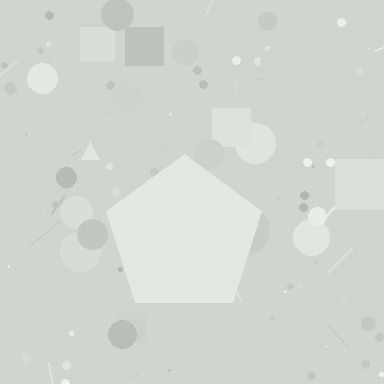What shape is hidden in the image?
A pentagon is hidden in the image.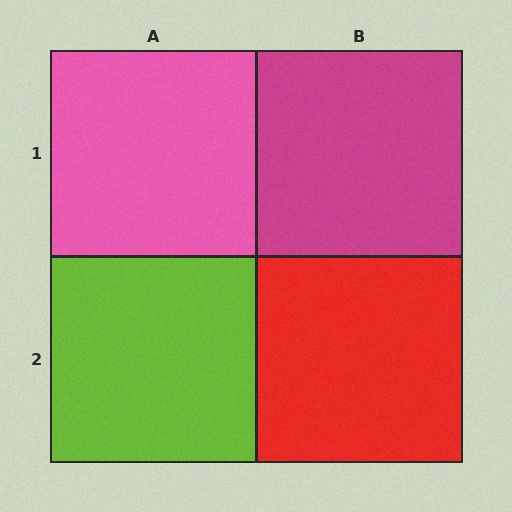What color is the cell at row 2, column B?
Red.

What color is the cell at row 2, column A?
Lime.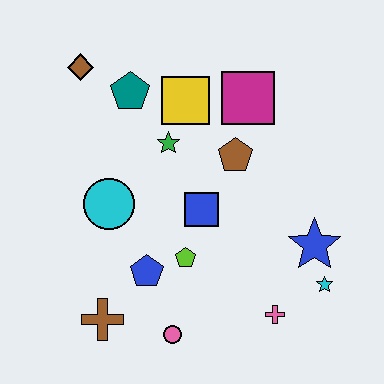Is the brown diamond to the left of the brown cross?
Yes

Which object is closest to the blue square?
The lime pentagon is closest to the blue square.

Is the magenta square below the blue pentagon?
No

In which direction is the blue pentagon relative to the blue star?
The blue pentagon is to the left of the blue star.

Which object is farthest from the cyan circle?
The cyan star is farthest from the cyan circle.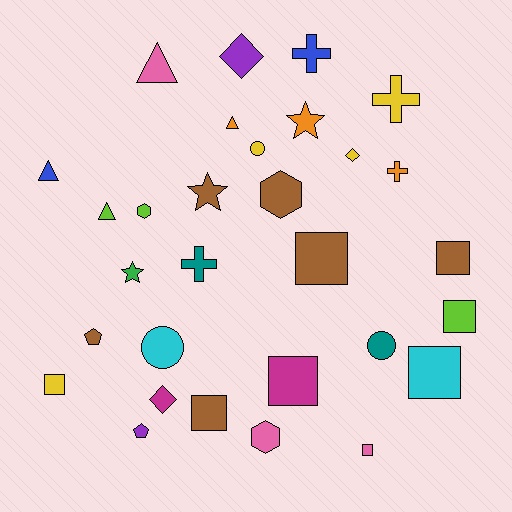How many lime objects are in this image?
There are 3 lime objects.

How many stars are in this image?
There are 3 stars.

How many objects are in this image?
There are 30 objects.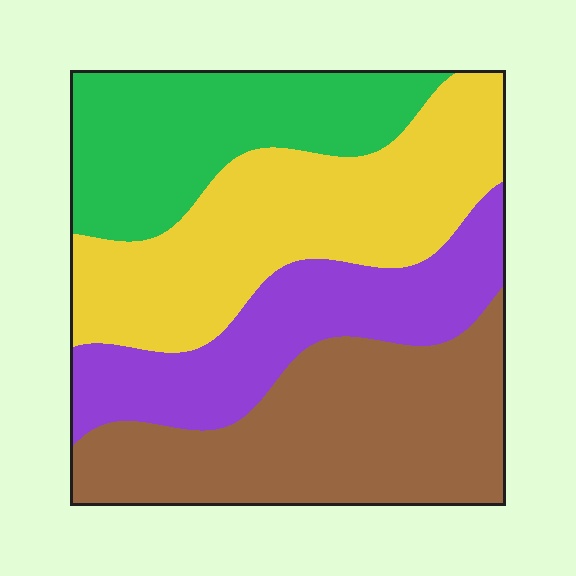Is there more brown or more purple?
Brown.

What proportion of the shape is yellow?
Yellow takes up between a quarter and a half of the shape.